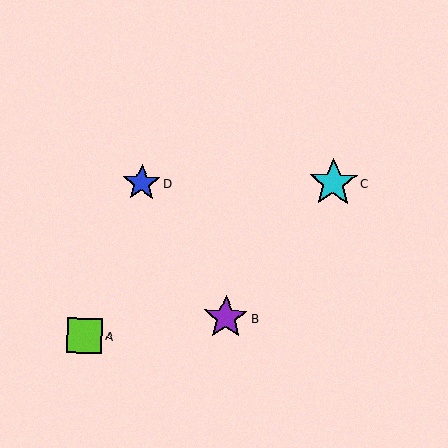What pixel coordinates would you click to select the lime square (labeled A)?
Click at (85, 336) to select the lime square A.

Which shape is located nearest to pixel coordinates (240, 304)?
The purple star (labeled B) at (226, 318) is nearest to that location.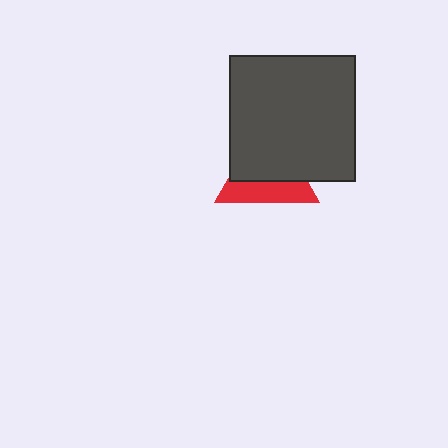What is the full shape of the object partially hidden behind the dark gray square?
The partially hidden object is a red triangle.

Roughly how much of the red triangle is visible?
A small part of it is visible (roughly 42%).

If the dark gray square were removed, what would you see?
You would see the complete red triangle.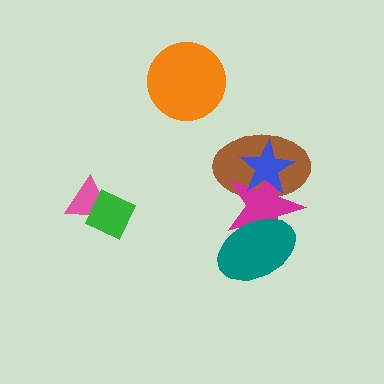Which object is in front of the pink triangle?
The green diamond is in front of the pink triangle.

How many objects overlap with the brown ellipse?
2 objects overlap with the brown ellipse.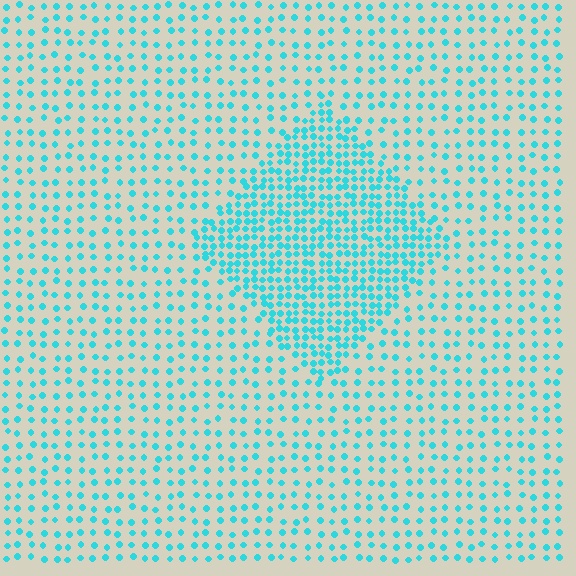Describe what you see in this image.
The image contains small cyan elements arranged at two different densities. A diamond-shaped region is visible where the elements are more densely packed than the surrounding area.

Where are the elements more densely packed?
The elements are more densely packed inside the diamond boundary.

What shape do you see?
I see a diamond.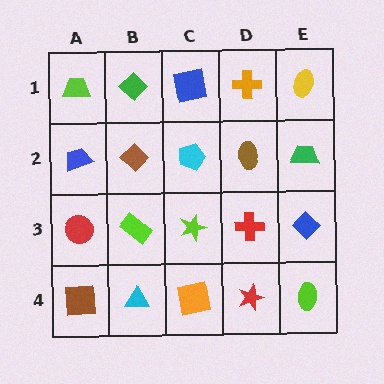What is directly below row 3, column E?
A lime ellipse.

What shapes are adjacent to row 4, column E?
A blue diamond (row 3, column E), a red star (row 4, column D).